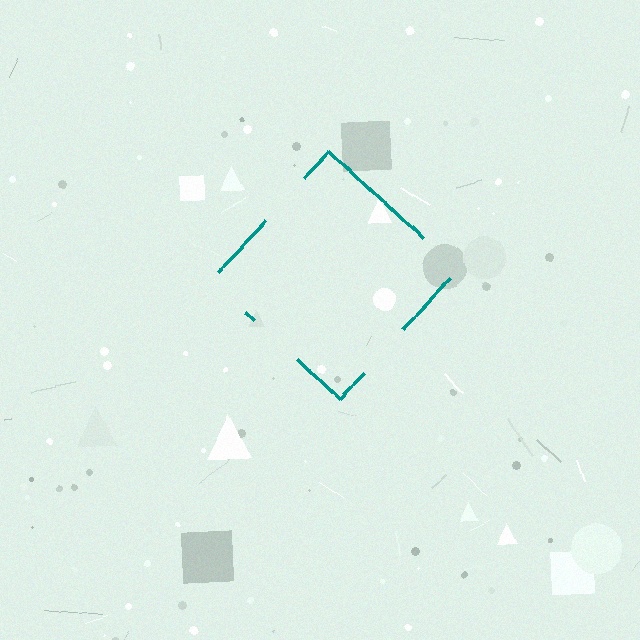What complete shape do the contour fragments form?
The contour fragments form a diamond.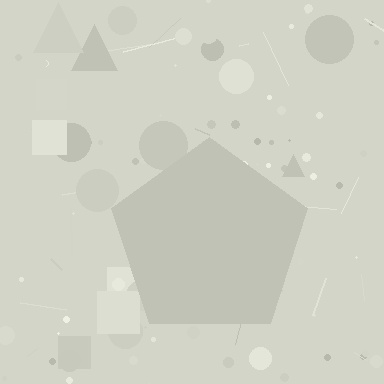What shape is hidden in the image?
A pentagon is hidden in the image.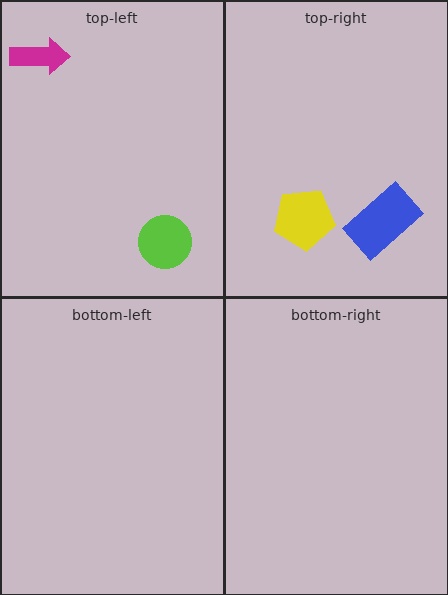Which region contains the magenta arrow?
The top-left region.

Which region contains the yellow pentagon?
The top-right region.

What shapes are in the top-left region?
The magenta arrow, the lime circle.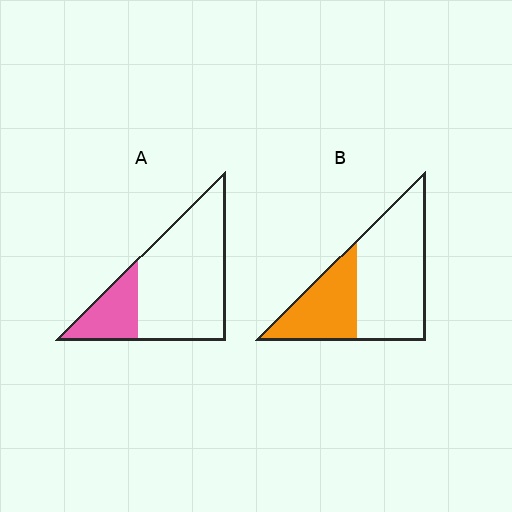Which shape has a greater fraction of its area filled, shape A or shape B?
Shape B.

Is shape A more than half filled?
No.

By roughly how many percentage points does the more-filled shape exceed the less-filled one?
By roughly 10 percentage points (B over A).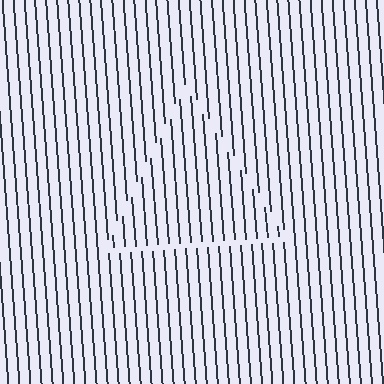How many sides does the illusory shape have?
3 sides — the line-ends trace a triangle.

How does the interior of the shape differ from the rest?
The interior of the shape contains the same grating, shifted by half a period — the contour is defined by the phase discontinuity where line-ends from the inner and outer gratings abut.